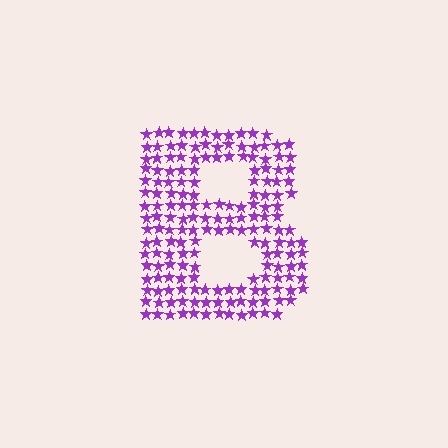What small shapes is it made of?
It is made of small stars.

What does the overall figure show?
The overall figure shows the letter B.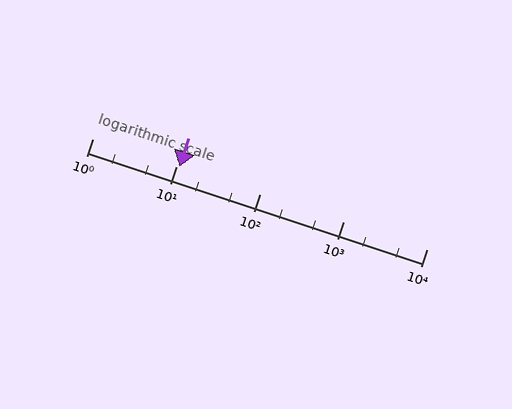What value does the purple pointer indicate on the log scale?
The pointer indicates approximately 11.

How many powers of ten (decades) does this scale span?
The scale spans 4 decades, from 1 to 10000.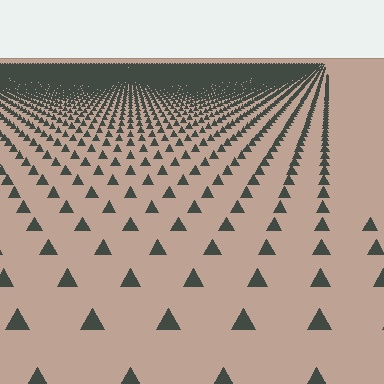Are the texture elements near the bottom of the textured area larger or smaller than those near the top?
Larger. Near the bottom, elements are closer to the viewer and appear at a bigger on-screen size.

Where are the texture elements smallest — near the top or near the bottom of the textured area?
Near the top.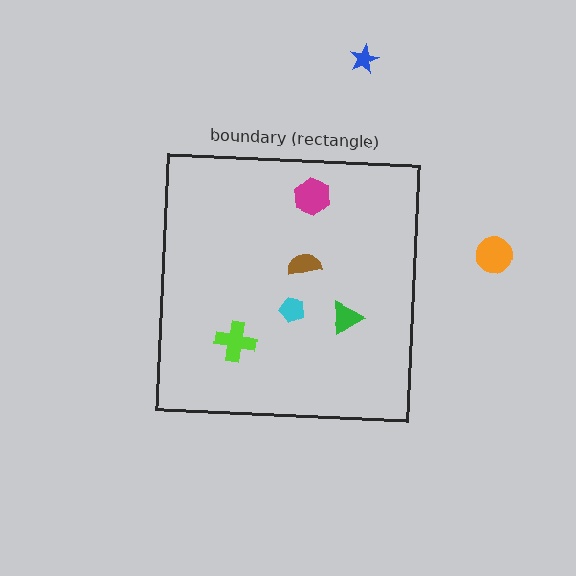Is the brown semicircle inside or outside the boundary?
Inside.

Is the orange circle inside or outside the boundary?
Outside.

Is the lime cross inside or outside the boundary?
Inside.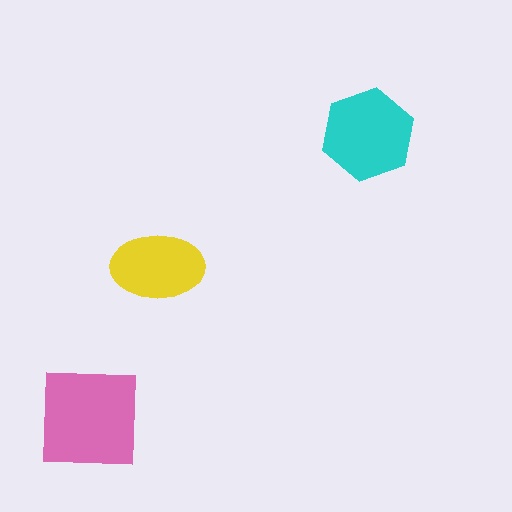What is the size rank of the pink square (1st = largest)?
1st.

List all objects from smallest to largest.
The yellow ellipse, the cyan hexagon, the pink square.